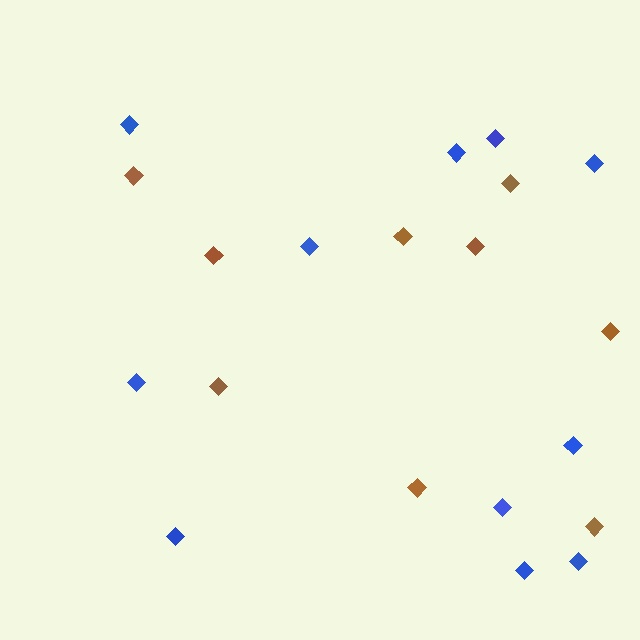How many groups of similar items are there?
There are 2 groups: one group of brown diamonds (9) and one group of blue diamonds (11).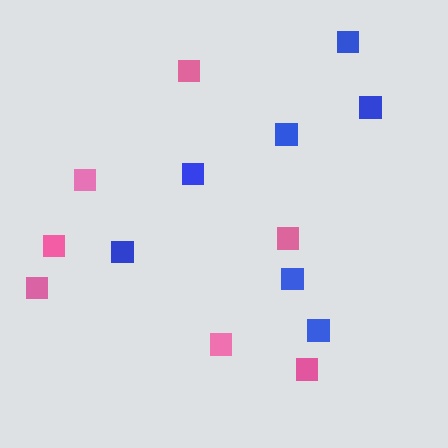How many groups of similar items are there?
There are 2 groups: one group of pink squares (7) and one group of blue squares (7).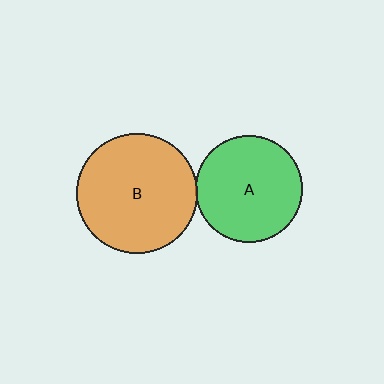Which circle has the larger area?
Circle B (orange).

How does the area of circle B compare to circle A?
Approximately 1.3 times.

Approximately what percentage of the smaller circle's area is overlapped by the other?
Approximately 5%.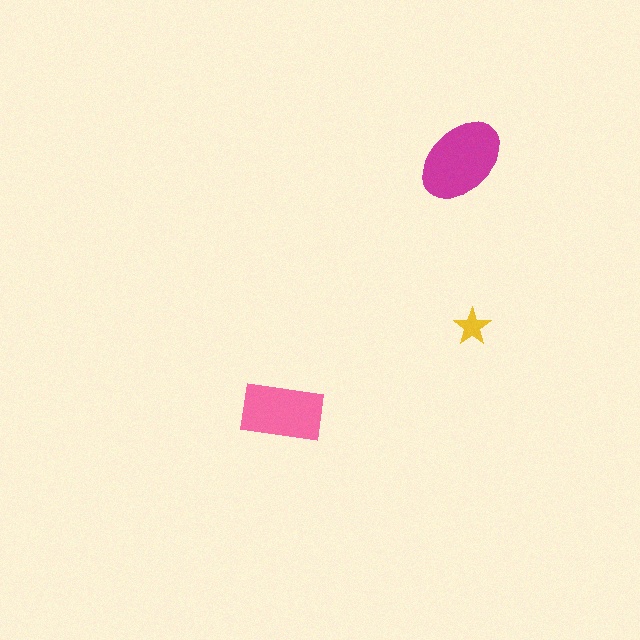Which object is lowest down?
The pink rectangle is bottommost.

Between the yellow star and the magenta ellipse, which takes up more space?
The magenta ellipse.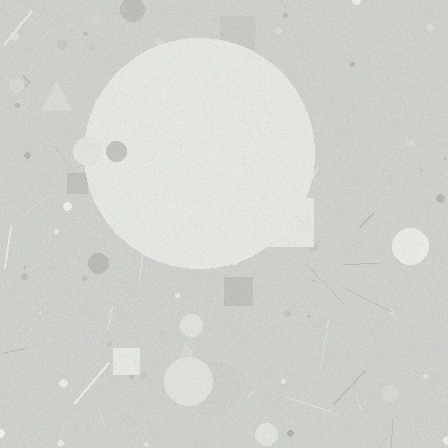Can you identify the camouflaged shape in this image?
The camouflaged shape is a circle.